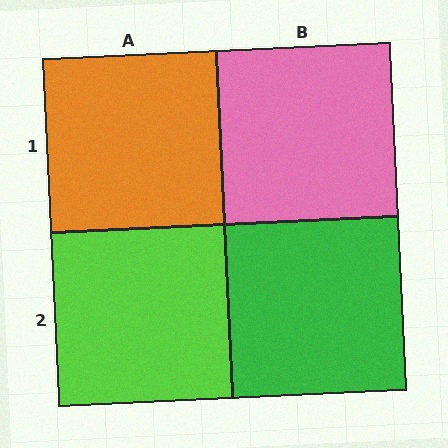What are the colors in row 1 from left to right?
Orange, pink.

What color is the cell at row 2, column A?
Lime.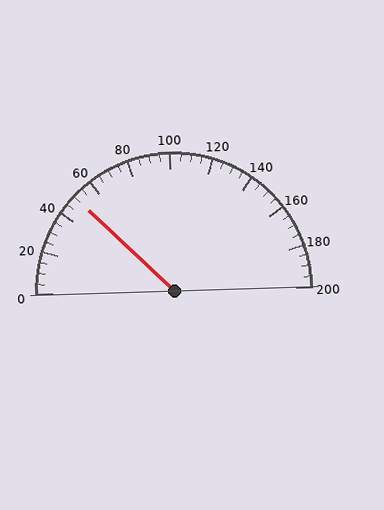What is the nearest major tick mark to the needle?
The nearest major tick mark is 40.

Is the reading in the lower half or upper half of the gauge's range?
The reading is in the lower half of the range (0 to 200).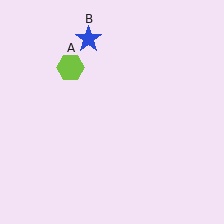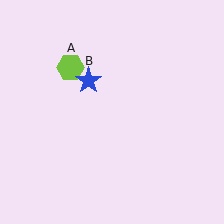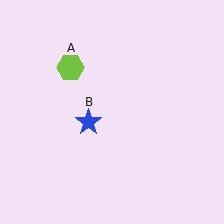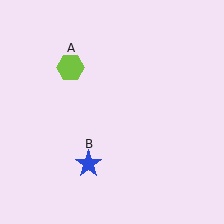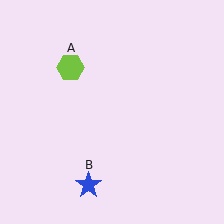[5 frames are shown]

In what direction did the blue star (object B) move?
The blue star (object B) moved down.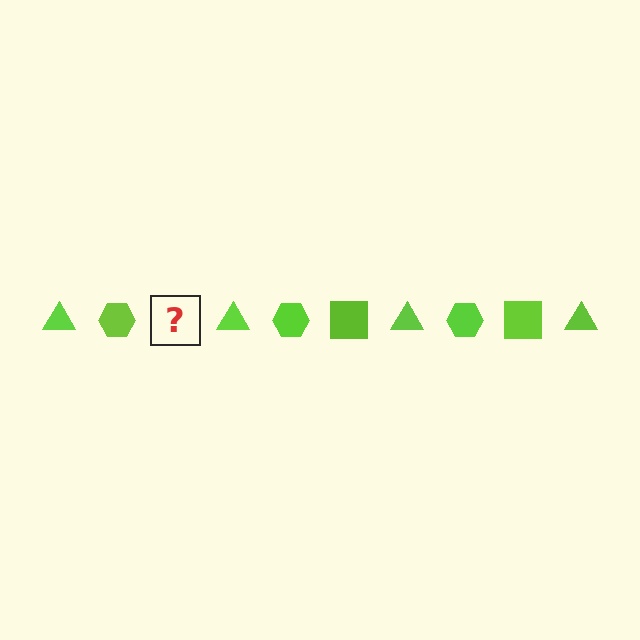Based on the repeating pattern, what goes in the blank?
The blank should be a lime square.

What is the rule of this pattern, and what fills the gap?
The rule is that the pattern cycles through triangle, hexagon, square shapes in lime. The gap should be filled with a lime square.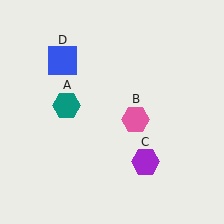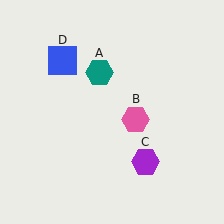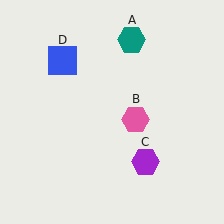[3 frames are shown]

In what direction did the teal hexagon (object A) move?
The teal hexagon (object A) moved up and to the right.